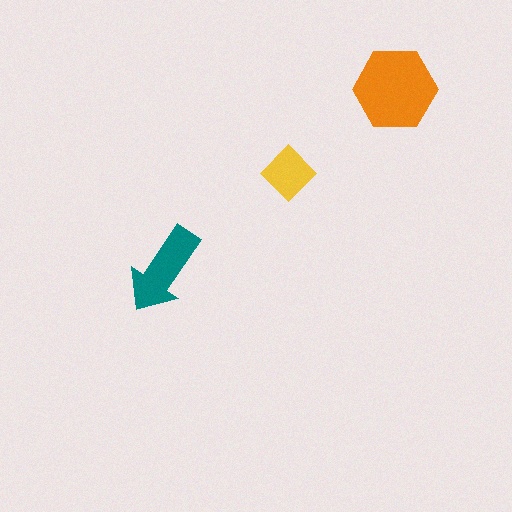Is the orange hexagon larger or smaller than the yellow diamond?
Larger.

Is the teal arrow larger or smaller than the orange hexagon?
Smaller.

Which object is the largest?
The orange hexagon.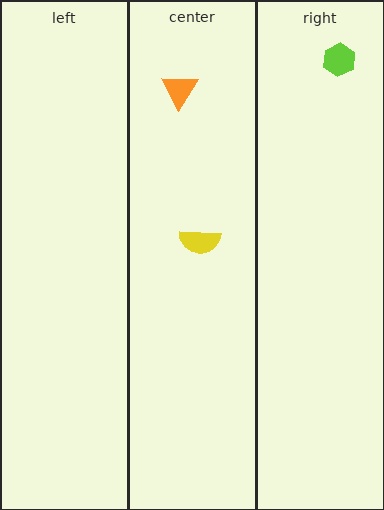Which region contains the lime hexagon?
The right region.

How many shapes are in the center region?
2.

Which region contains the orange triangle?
The center region.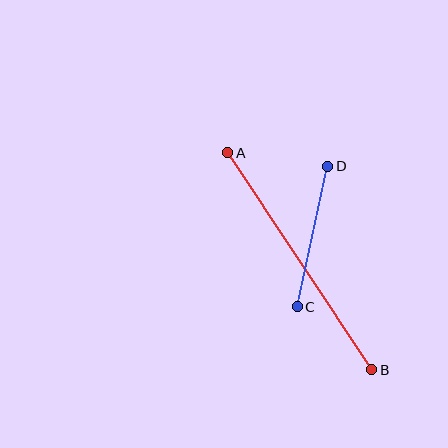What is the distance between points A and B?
The distance is approximately 261 pixels.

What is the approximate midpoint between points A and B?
The midpoint is at approximately (300, 261) pixels.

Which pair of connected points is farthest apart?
Points A and B are farthest apart.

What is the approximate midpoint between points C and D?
The midpoint is at approximately (313, 237) pixels.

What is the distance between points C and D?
The distance is approximately 144 pixels.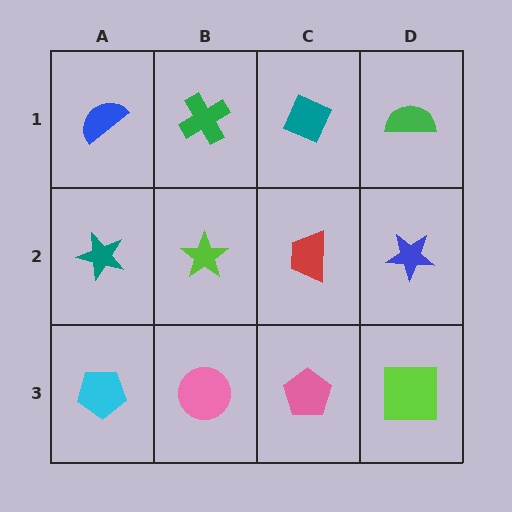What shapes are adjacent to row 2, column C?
A teal diamond (row 1, column C), a pink pentagon (row 3, column C), a lime star (row 2, column B), a blue star (row 2, column D).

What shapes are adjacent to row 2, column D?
A green semicircle (row 1, column D), a lime square (row 3, column D), a red trapezoid (row 2, column C).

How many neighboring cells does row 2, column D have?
3.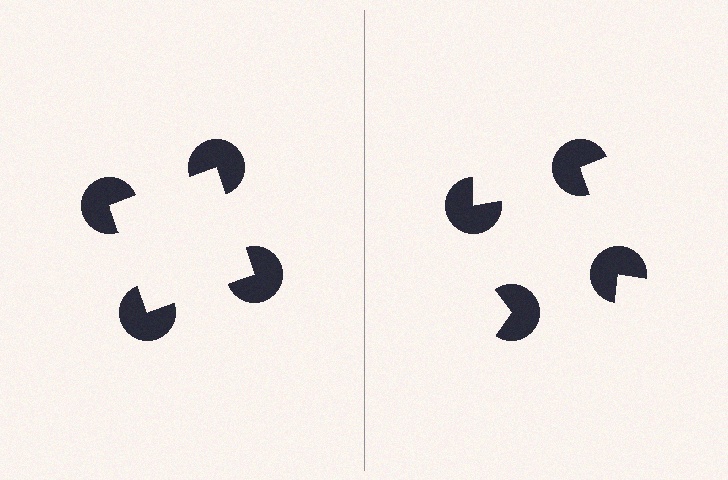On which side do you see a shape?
An illusory square appears on the left side. On the right side the wedge cuts are rotated, so no coherent shape forms.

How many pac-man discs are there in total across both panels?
8 — 4 on each side.